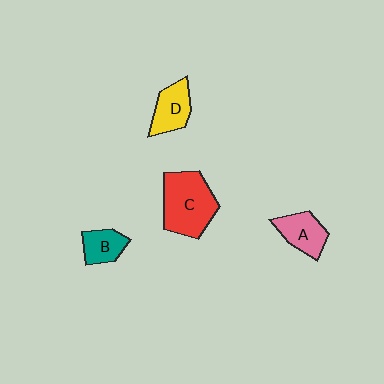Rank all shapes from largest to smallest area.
From largest to smallest: C (red), D (yellow), A (pink), B (teal).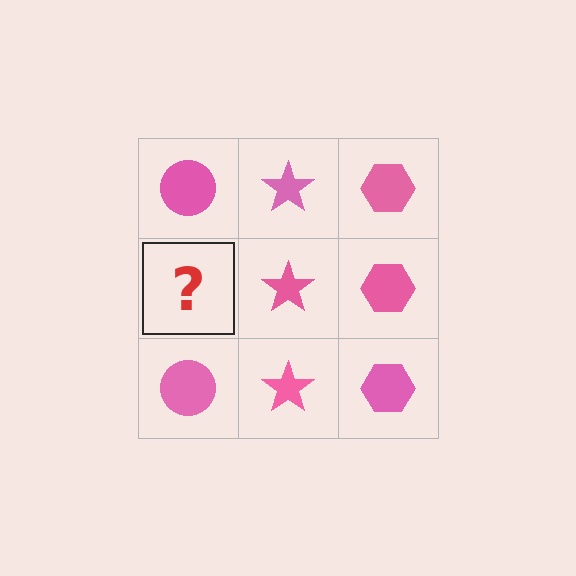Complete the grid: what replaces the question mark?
The question mark should be replaced with a pink circle.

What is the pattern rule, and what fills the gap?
The rule is that each column has a consistent shape. The gap should be filled with a pink circle.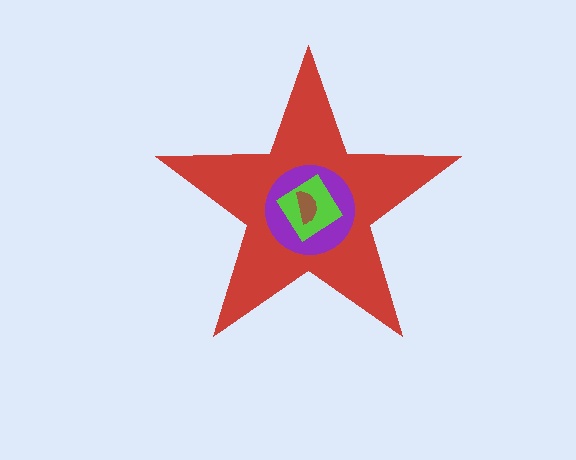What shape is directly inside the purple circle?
The lime diamond.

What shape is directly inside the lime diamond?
The brown semicircle.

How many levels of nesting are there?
4.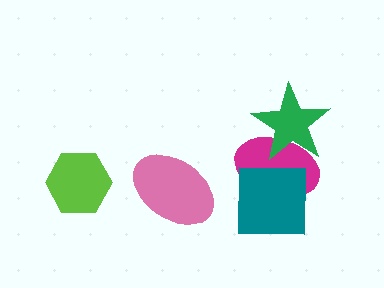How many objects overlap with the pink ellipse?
0 objects overlap with the pink ellipse.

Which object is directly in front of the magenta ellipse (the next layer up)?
The green star is directly in front of the magenta ellipse.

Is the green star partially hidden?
No, no other shape covers it.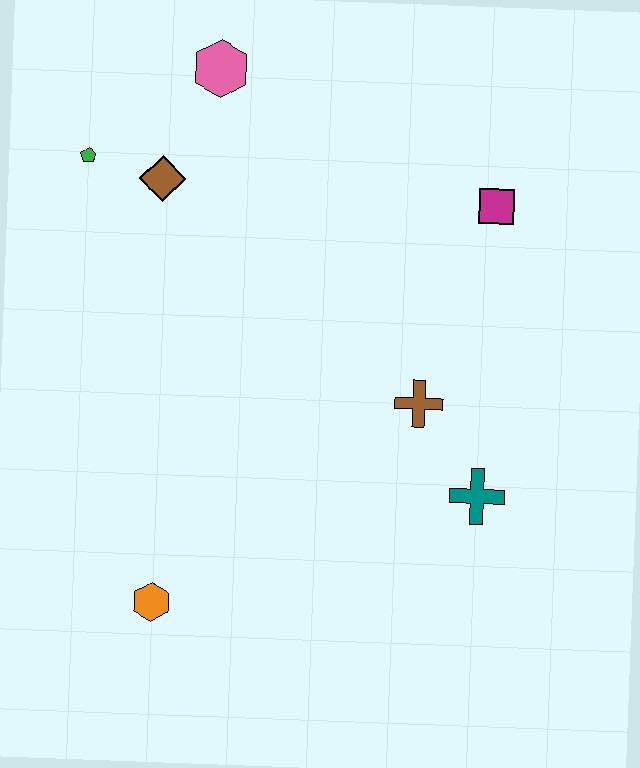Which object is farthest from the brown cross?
The green pentagon is farthest from the brown cross.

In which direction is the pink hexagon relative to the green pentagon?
The pink hexagon is to the right of the green pentagon.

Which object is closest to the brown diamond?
The green pentagon is closest to the brown diamond.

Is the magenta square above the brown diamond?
No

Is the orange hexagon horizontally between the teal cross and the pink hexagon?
No